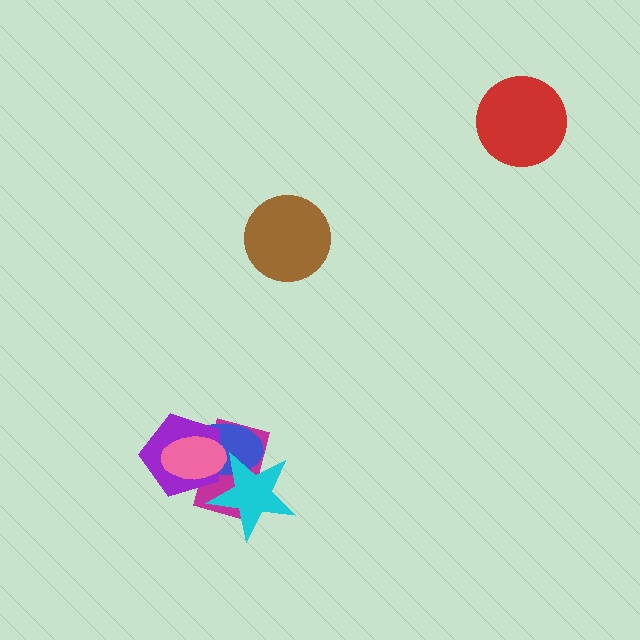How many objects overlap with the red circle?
0 objects overlap with the red circle.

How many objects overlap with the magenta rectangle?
4 objects overlap with the magenta rectangle.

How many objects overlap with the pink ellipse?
4 objects overlap with the pink ellipse.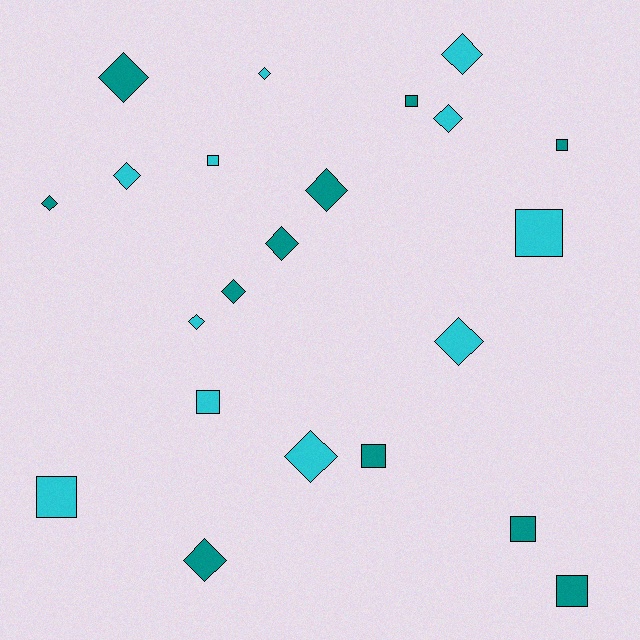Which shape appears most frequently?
Diamond, with 13 objects.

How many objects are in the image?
There are 22 objects.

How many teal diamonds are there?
There are 6 teal diamonds.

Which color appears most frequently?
Cyan, with 11 objects.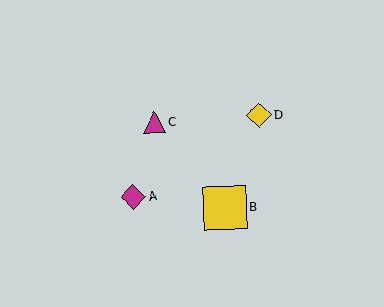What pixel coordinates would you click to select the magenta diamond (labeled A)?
Click at (133, 197) to select the magenta diamond A.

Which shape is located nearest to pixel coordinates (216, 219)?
The yellow square (labeled B) at (225, 208) is nearest to that location.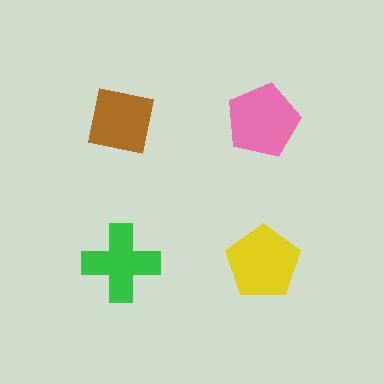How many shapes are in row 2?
2 shapes.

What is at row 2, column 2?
A yellow pentagon.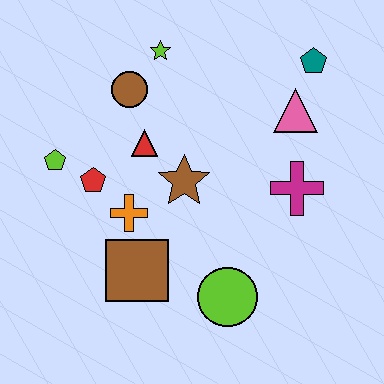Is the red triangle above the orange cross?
Yes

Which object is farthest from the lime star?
The lime circle is farthest from the lime star.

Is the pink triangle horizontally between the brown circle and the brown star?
No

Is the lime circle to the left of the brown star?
No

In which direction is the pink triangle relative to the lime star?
The pink triangle is to the right of the lime star.